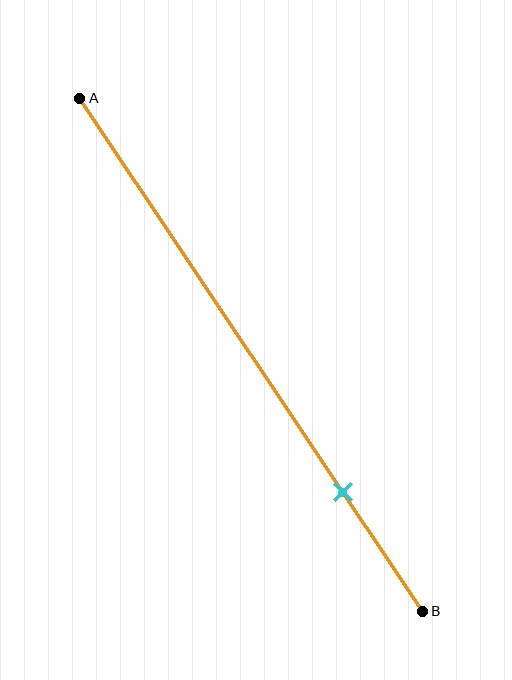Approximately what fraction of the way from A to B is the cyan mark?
The cyan mark is approximately 75% of the way from A to B.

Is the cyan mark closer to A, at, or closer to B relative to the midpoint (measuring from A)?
The cyan mark is closer to point B than the midpoint of segment AB.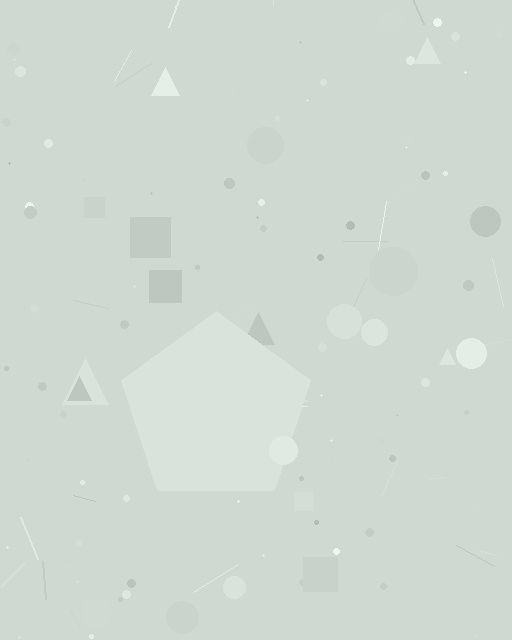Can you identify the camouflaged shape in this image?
The camouflaged shape is a pentagon.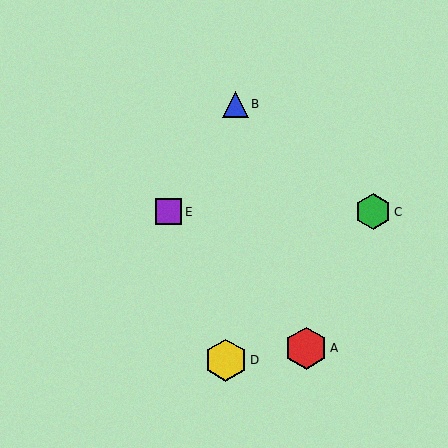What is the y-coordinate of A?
Object A is at y≈348.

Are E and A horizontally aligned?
No, E is at y≈212 and A is at y≈348.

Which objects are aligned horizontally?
Objects C, E are aligned horizontally.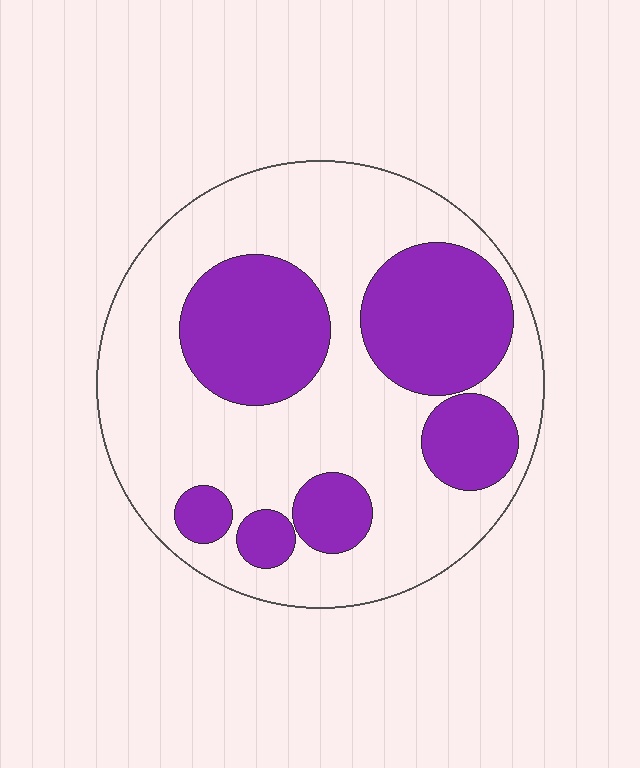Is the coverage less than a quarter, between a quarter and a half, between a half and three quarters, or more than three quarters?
Between a quarter and a half.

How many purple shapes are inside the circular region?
6.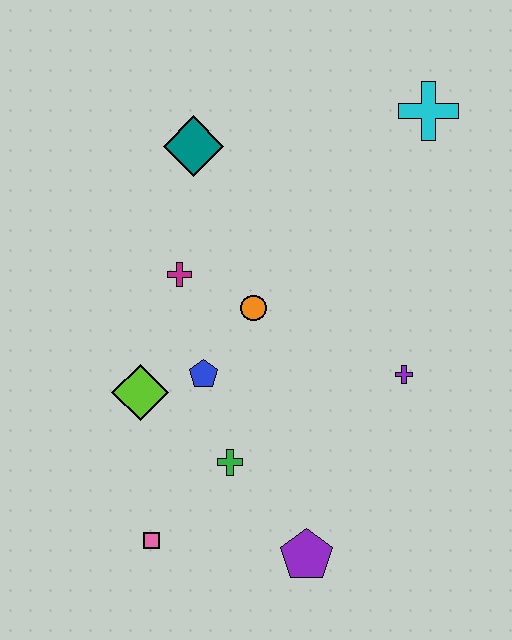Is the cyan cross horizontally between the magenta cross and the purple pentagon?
No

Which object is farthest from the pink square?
The cyan cross is farthest from the pink square.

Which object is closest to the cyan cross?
The teal diamond is closest to the cyan cross.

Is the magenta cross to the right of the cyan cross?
No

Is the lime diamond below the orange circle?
Yes